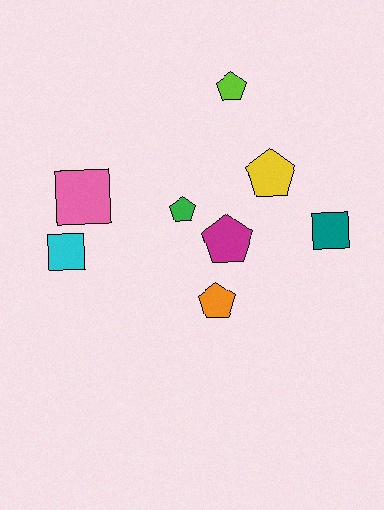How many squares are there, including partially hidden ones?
There are 3 squares.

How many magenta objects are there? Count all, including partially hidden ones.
There is 1 magenta object.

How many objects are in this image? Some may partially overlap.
There are 8 objects.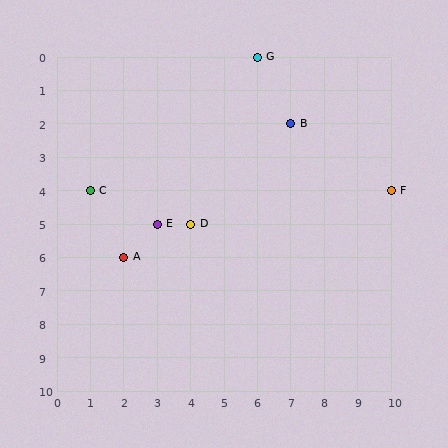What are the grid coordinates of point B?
Point B is at grid coordinates (7, 2).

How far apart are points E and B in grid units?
Points E and B are 4 columns and 3 rows apart (about 5.0 grid units diagonally).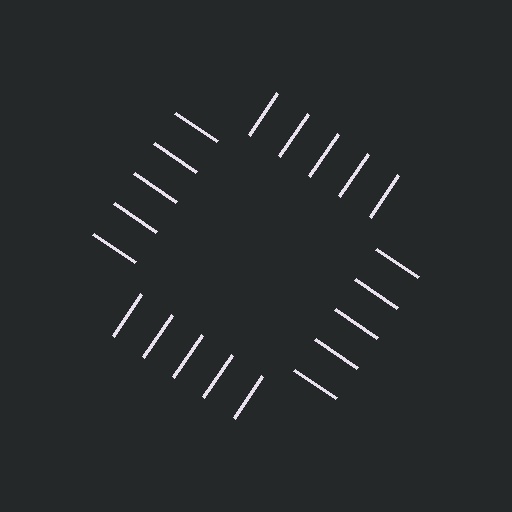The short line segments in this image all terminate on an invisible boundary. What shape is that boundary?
An illusory square — the line segments terminate on its edges but no continuous stroke is drawn.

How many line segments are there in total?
20 — 5 along each of the 4 edges.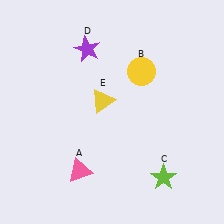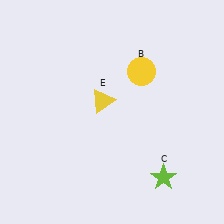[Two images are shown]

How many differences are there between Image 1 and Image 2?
There are 2 differences between the two images.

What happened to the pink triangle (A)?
The pink triangle (A) was removed in Image 2. It was in the bottom-left area of Image 1.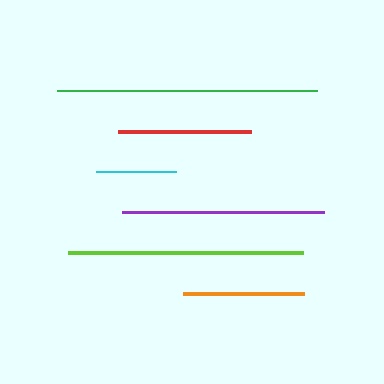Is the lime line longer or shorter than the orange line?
The lime line is longer than the orange line.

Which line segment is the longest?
The green line is the longest at approximately 259 pixels.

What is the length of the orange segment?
The orange segment is approximately 121 pixels long.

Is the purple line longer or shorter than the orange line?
The purple line is longer than the orange line.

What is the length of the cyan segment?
The cyan segment is approximately 79 pixels long.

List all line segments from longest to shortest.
From longest to shortest: green, lime, purple, red, orange, cyan.